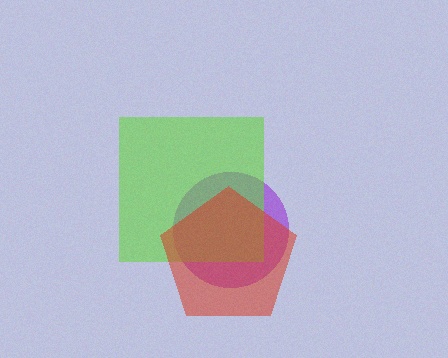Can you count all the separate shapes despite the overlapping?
Yes, there are 3 separate shapes.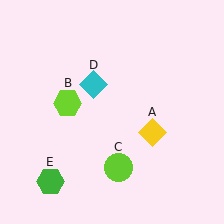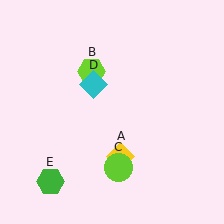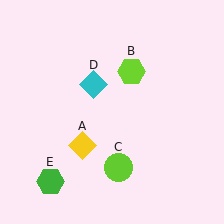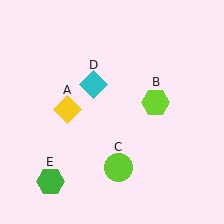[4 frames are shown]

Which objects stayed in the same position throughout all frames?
Lime circle (object C) and cyan diamond (object D) and green hexagon (object E) remained stationary.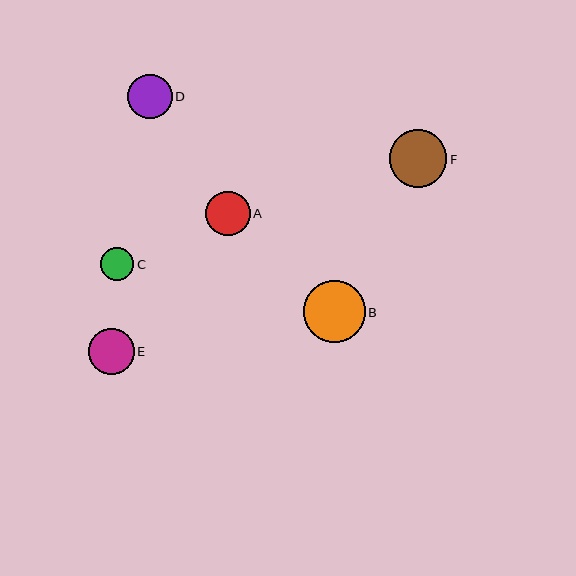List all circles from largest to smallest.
From largest to smallest: B, F, E, A, D, C.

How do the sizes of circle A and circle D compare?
Circle A and circle D are approximately the same size.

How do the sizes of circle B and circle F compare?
Circle B and circle F are approximately the same size.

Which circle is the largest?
Circle B is the largest with a size of approximately 62 pixels.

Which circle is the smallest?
Circle C is the smallest with a size of approximately 33 pixels.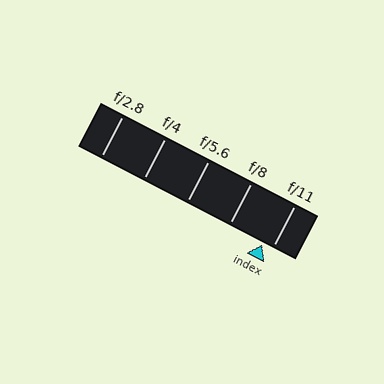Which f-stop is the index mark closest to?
The index mark is closest to f/11.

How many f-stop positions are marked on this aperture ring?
There are 5 f-stop positions marked.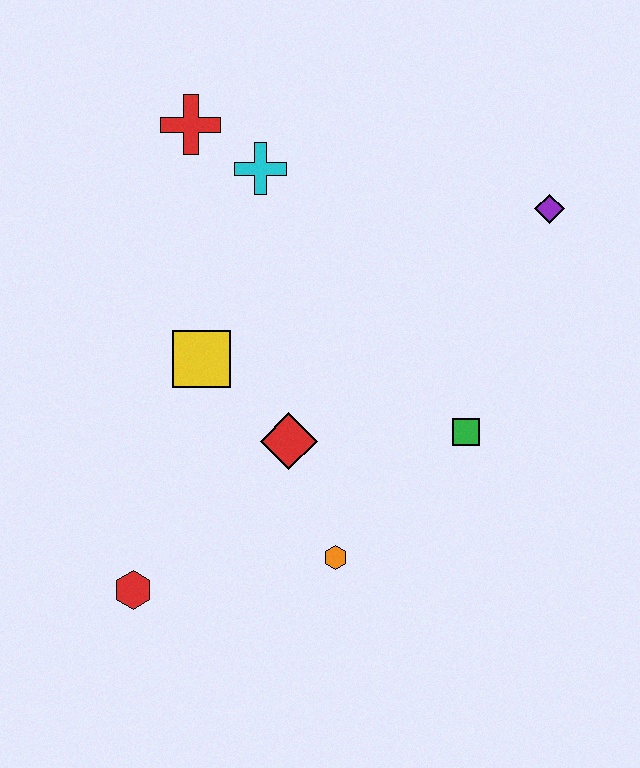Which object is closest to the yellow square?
The red diamond is closest to the yellow square.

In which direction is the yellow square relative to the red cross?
The yellow square is below the red cross.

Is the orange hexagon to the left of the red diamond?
No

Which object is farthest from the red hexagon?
The purple diamond is farthest from the red hexagon.